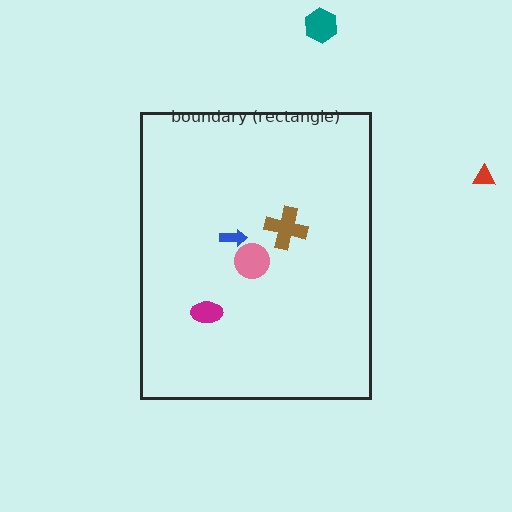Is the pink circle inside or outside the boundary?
Inside.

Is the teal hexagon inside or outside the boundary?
Outside.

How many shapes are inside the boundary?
4 inside, 2 outside.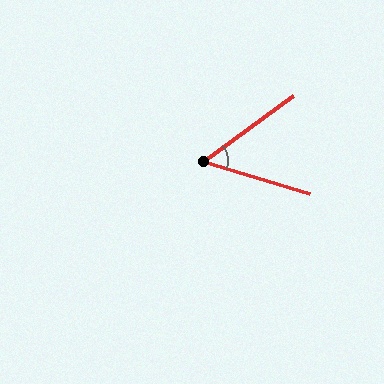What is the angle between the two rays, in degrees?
Approximately 53 degrees.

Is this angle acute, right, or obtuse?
It is acute.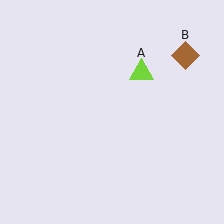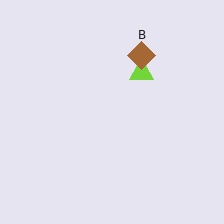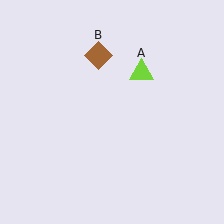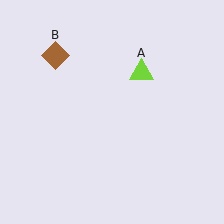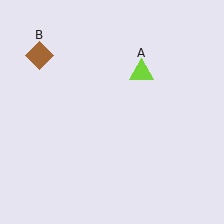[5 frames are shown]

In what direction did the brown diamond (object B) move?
The brown diamond (object B) moved left.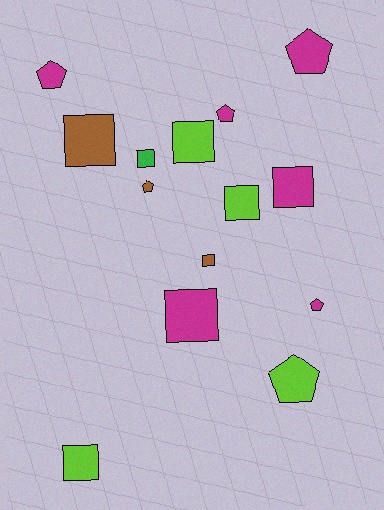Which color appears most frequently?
Magenta, with 6 objects.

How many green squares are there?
There is 1 green square.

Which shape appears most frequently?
Square, with 8 objects.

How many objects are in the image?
There are 14 objects.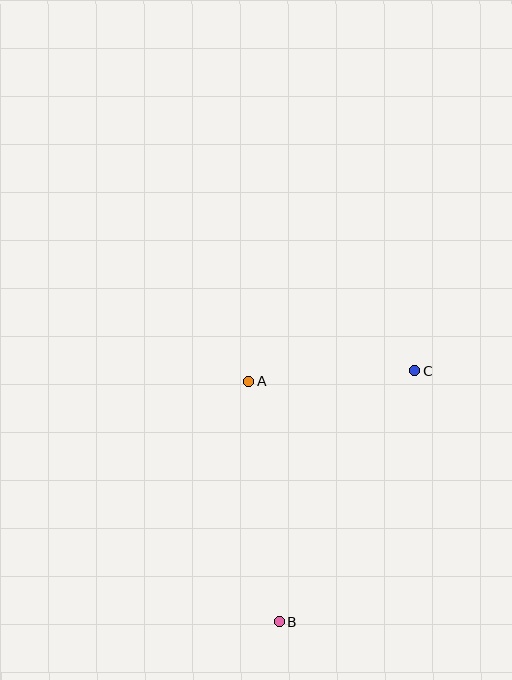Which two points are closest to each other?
Points A and C are closest to each other.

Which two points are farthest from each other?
Points B and C are farthest from each other.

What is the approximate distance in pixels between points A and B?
The distance between A and B is approximately 242 pixels.